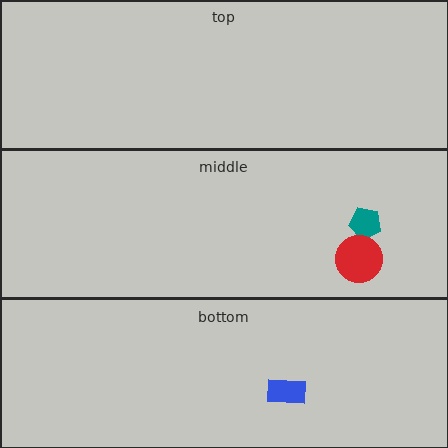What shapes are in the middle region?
The teal pentagon, the red circle.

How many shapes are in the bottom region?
1.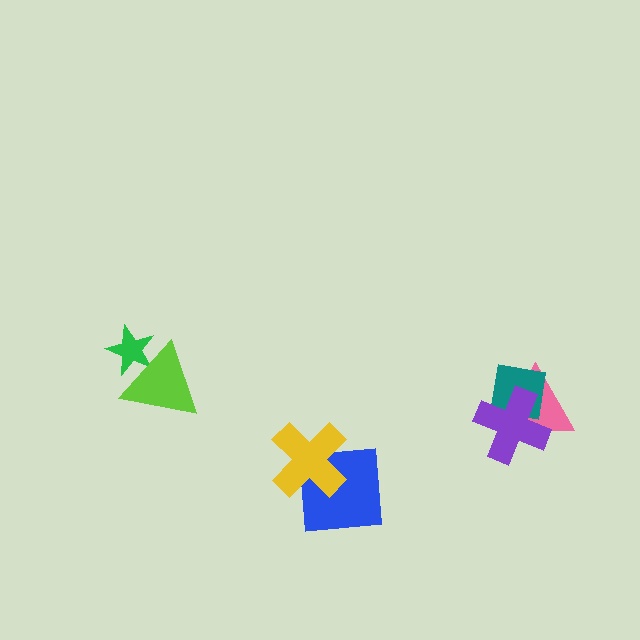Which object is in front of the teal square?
The purple cross is in front of the teal square.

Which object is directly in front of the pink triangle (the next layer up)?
The teal square is directly in front of the pink triangle.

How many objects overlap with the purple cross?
2 objects overlap with the purple cross.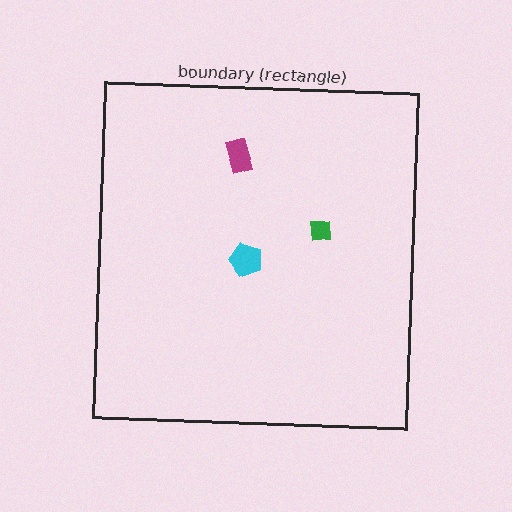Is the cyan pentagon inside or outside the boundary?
Inside.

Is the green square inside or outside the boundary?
Inside.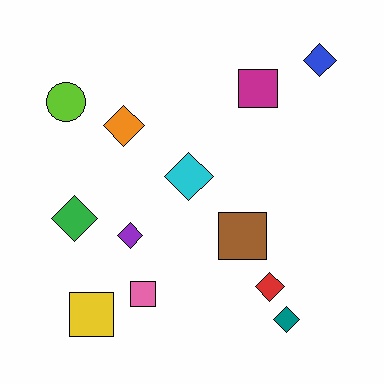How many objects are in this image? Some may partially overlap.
There are 12 objects.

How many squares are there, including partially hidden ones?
There are 4 squares.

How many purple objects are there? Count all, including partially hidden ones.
There is 1 purple object.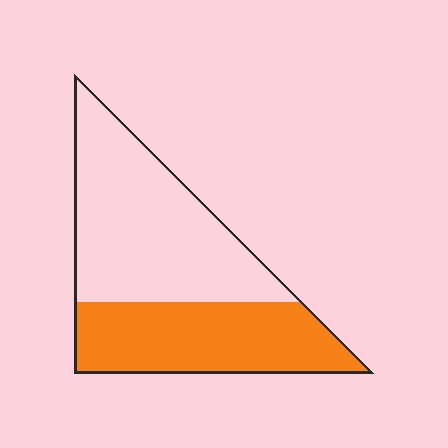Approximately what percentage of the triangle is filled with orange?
Approximately 40%.